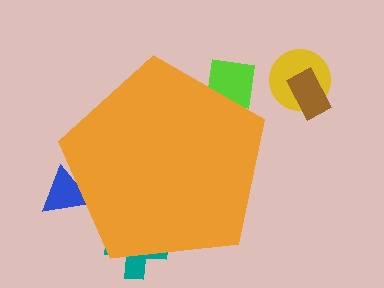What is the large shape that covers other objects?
An orange pentagon.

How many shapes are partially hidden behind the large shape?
3 shapes are partially hidden.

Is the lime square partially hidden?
Yes, the lime square is partially hidden behind the orange pentagon.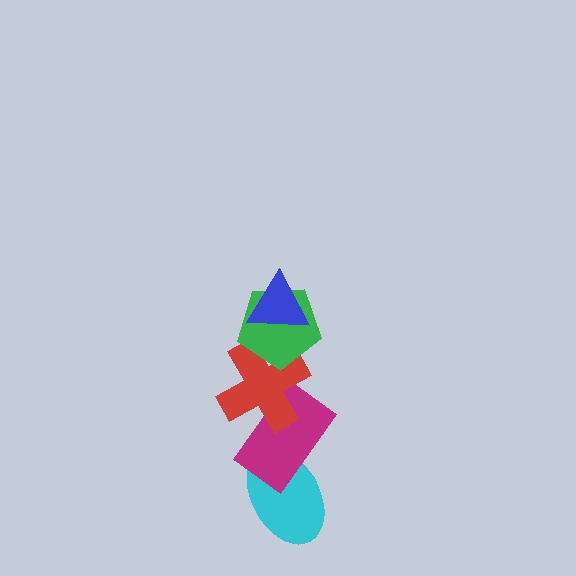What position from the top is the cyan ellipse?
The cyan ellipse is 5th from the top.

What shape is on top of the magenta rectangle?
The red cross is on top of the magenta rectangle.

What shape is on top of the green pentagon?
The blue triangle is on top of the green pentagon.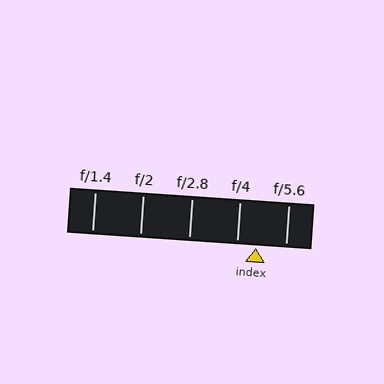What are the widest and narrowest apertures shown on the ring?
The widest aperture shown is f/1.4 and the narrowest is f/5.6.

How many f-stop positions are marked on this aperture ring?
There are 5 f-stop positions marked.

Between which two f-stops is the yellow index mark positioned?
The index mark is between f/4 and f/5.6.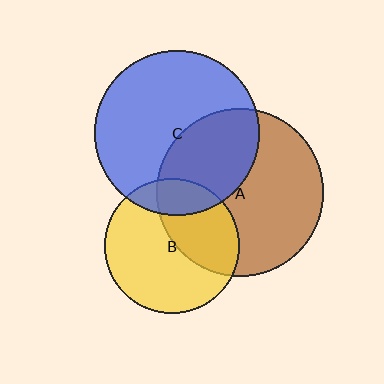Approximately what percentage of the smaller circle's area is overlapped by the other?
Approximately 40%.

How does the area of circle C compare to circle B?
Approximately 1.5 times.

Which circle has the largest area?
Circle A (brown).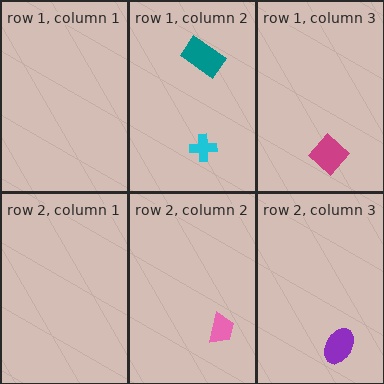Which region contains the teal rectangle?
The row 1, column 2 region.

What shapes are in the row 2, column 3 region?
The purple ellipse.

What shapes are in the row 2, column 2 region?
The pink trapezoid.